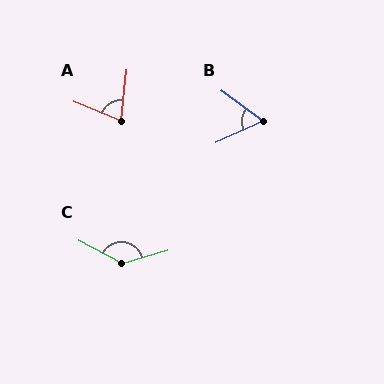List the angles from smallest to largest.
B (61°), A (74°), C (136°).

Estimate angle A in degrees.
Approximately 74 degrees.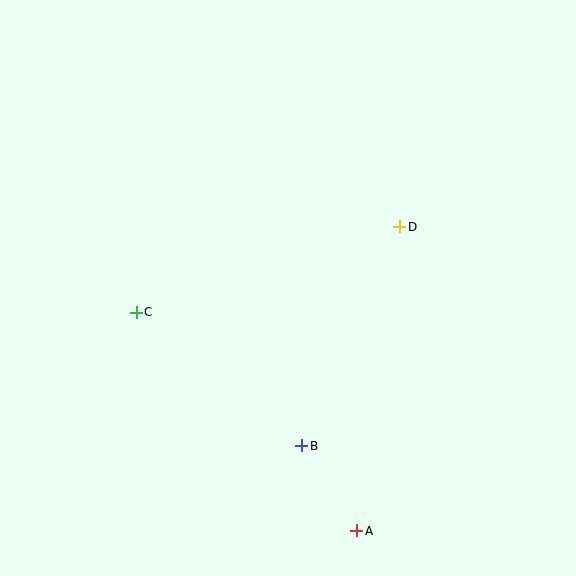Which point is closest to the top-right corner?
Point D is closest to the top-right corner.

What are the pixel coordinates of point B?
Point B is at (302, 446).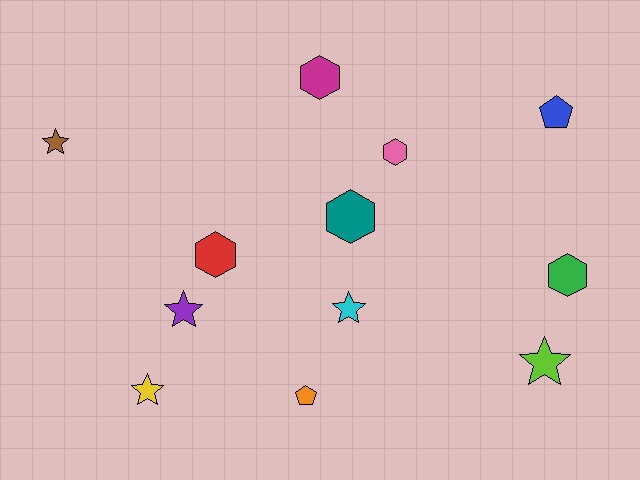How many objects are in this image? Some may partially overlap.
There are 12 objects.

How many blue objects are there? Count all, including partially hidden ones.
There is 1 blue object.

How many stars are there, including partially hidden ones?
There are 5 stars.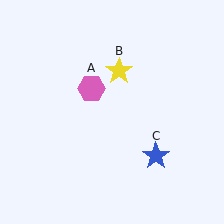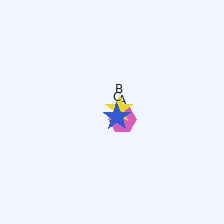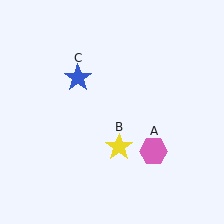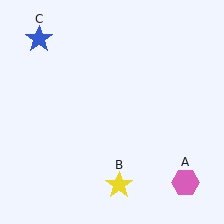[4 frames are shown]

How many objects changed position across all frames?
3 objects changed position: pink hexagon (object A), yellow star (object B), blue star (object C).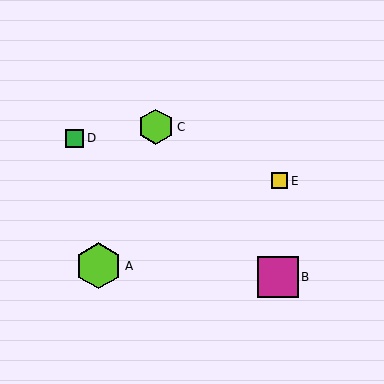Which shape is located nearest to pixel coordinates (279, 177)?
The yellow square (labeled E) at (280, 181) is nearest to that location.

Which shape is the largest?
The lime hexagon (labeled A) is the largest.